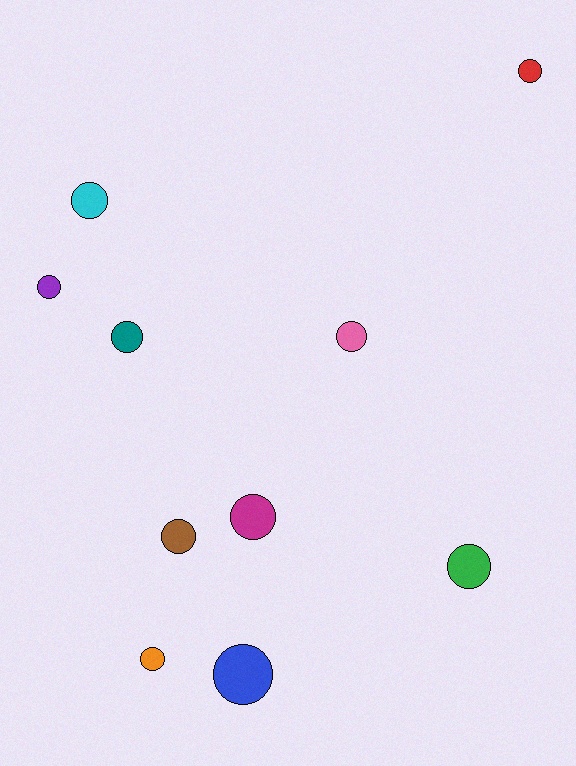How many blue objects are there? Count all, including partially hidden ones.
There is 1 blue object.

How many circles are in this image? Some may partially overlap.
There are 10 circles.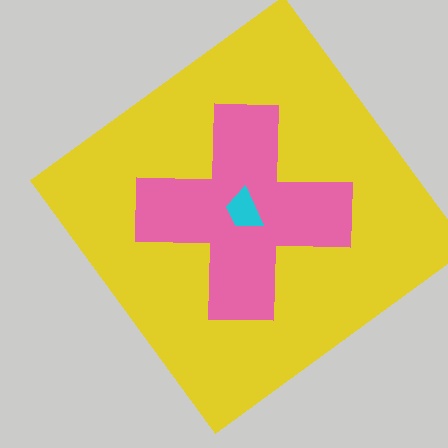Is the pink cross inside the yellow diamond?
Yes.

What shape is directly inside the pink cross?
The cyan trapezoid.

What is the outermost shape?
The yellow diamond.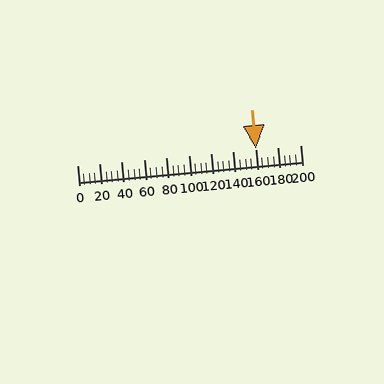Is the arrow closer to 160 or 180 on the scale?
The arrow is closer to 160.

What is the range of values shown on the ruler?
The ruler shows values from 0 to 200.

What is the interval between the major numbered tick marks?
The major tick marks are spaced 20 units apart.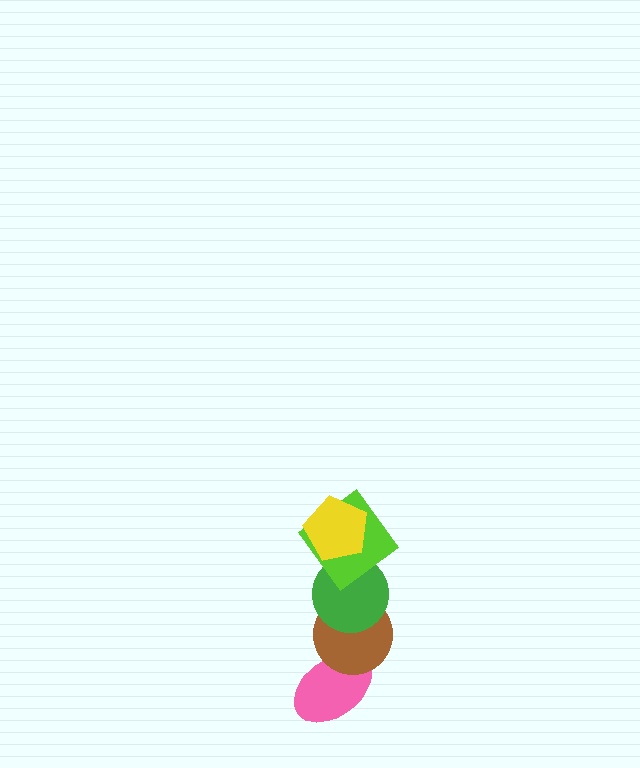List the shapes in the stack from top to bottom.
From top to bottom: the yellow pentagon, the lime diamond, the green circle, the brown circle, the pink ellipse.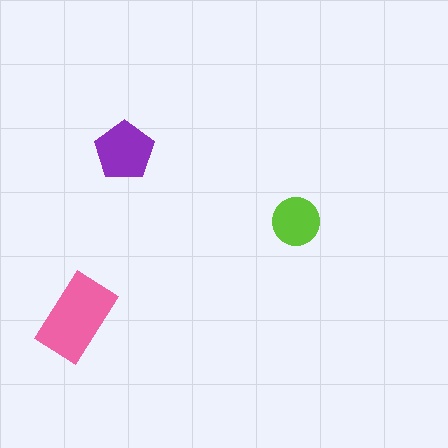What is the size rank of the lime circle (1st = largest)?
3rd.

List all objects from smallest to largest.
The lime circle, the purple pentagon, the pink rectangle.